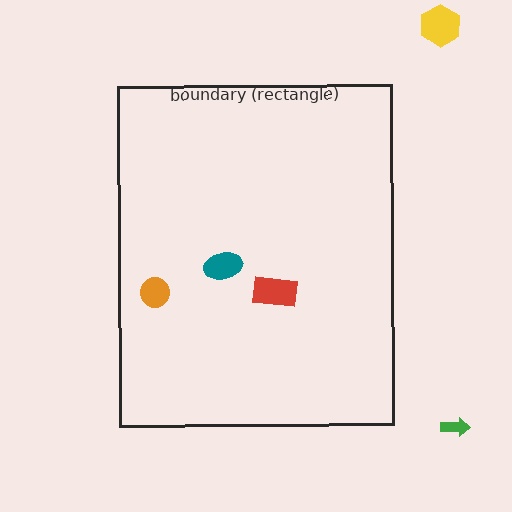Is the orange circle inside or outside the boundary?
Inside.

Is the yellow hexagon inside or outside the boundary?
Outside.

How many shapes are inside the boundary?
3 inside, 2 outside.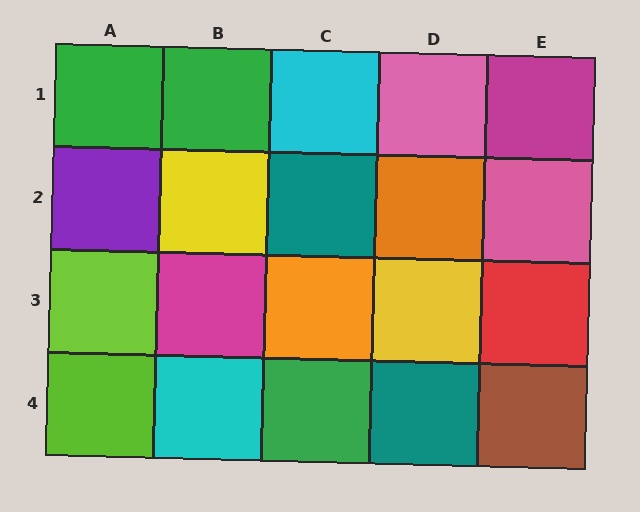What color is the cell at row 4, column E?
Brown.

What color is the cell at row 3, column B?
Magenta.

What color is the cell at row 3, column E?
Red.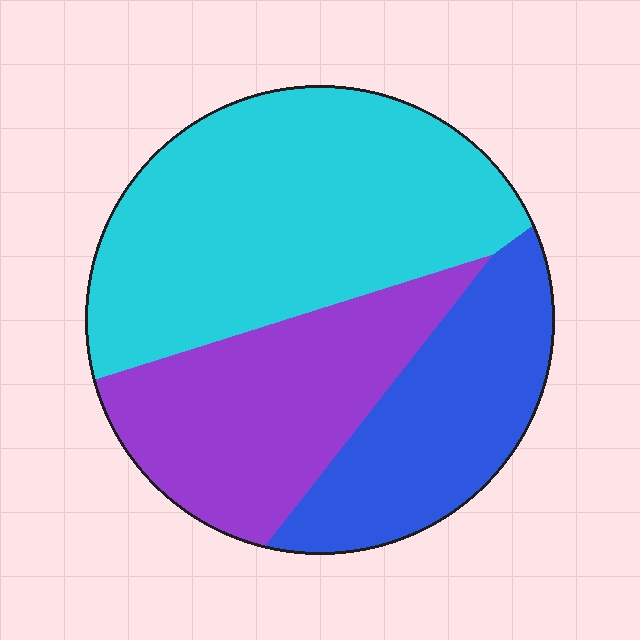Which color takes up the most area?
Cyan, at roughly 45%.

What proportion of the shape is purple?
Purple covers 29% of the shape.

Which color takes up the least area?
Blue, at roughly 25%.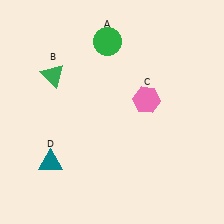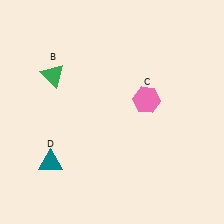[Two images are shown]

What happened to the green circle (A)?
The green circle (A) was removed in Image 2. It was in the top-left area of Image 1.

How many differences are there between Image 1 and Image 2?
There is 1 difference between the two images.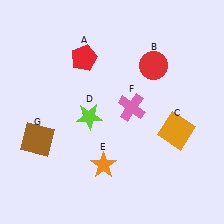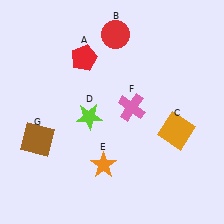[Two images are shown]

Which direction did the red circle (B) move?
The red circle (B) moved left.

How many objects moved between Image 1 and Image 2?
1 object moved between the two images.